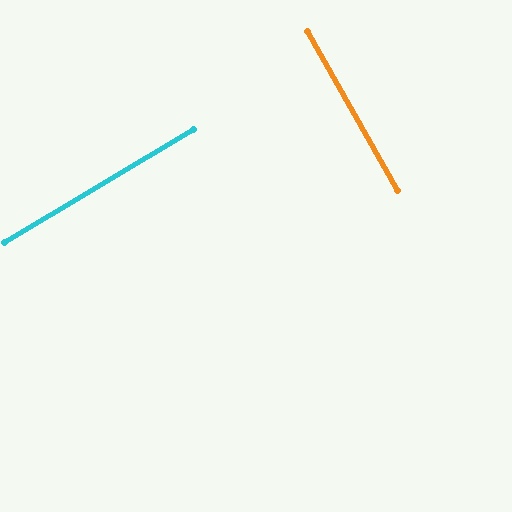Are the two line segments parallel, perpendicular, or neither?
Perpendicular — they meet at approximately 89°.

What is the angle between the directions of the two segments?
Approximately 89 degrees.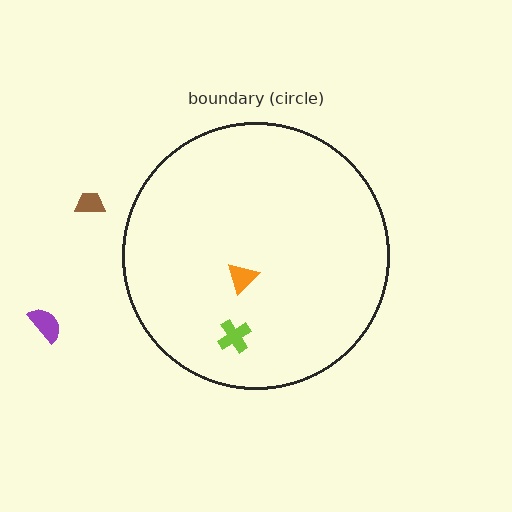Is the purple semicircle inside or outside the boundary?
Outside.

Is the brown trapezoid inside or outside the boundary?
Outside.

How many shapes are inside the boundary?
2 inside, 2 outside.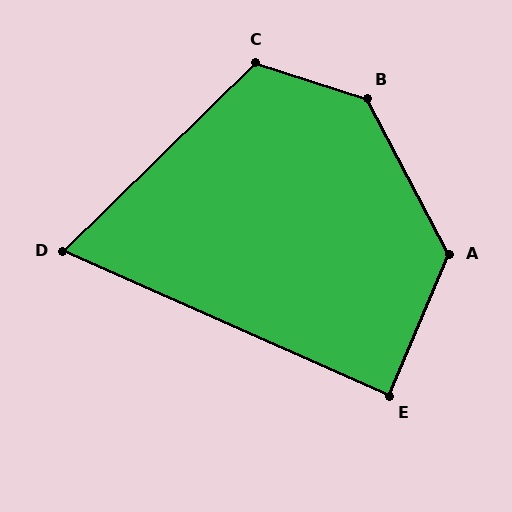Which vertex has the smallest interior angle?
D, at approximately 68 degrees.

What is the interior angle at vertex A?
Approximately 129 degrees (obtuse).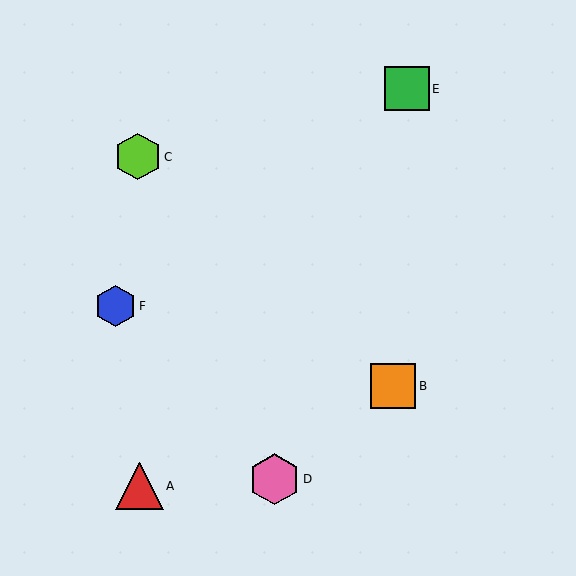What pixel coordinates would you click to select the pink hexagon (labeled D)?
Click at (274, 479) to select the pink hexagon D.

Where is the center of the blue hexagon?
The center of the blue hexagon is at (115, 306).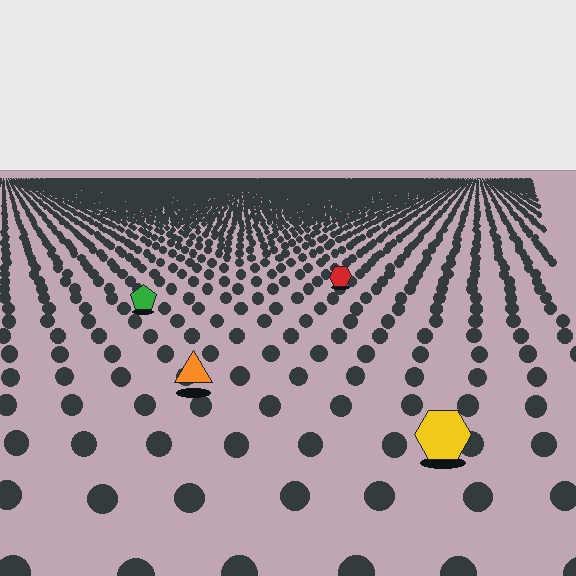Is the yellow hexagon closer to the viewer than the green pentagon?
Yes. The yellow hexagon is closer — you can tell from the texture gradient: the ground texture is coarser near it.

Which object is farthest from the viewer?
The red hexagon is farthest from the viewer. It appears smaller and the ground texture around it is denser.